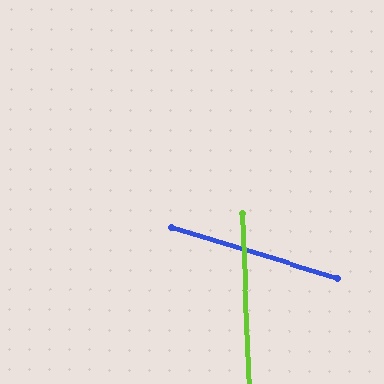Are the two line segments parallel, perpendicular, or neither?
Neither parallel nor perpendicular — they differ by about 71°.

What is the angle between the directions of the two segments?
Approximately 71 degrees.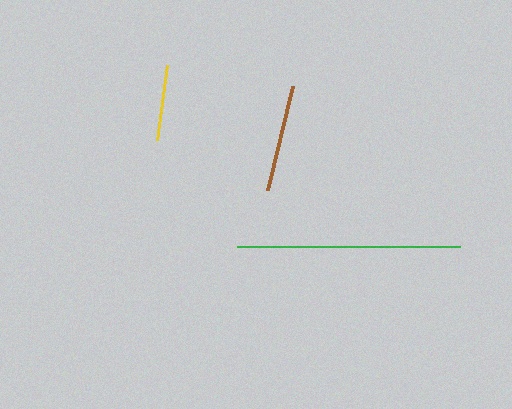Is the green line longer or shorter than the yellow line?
The green line is longer than the yellow line.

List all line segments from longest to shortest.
From longest to shortest: green, brown, yellow.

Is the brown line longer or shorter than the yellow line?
The brown line is longer than the yellow line.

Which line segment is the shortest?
The yellow line is the shortest at approximately 76 pixels.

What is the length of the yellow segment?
The yellow segment is approximately 76 pixels long.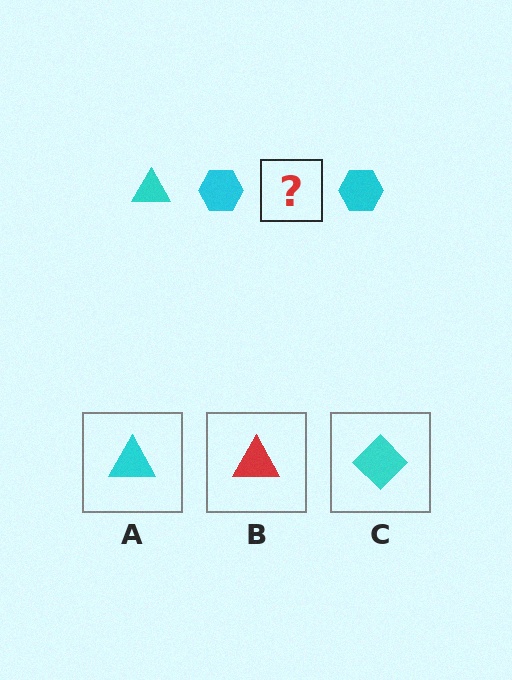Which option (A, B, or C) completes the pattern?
A.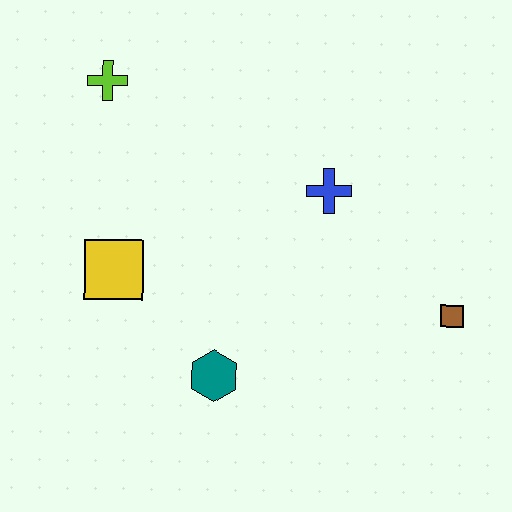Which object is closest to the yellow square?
The teal hexagon is closest to the yellow square.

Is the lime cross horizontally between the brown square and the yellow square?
No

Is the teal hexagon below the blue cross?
Yes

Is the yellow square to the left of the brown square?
Yes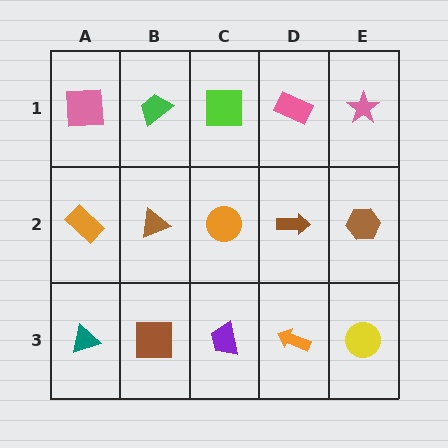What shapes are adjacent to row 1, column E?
A brown hexagon (row 2, column E), a pink rectangle (row 1, column D).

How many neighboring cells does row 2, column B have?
4.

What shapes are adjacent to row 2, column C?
A lime square (row 1, column C), a purple trapezoid (row 3, column C), a brown triangle (row 2, column B), a brown arrow (row 2, column D).